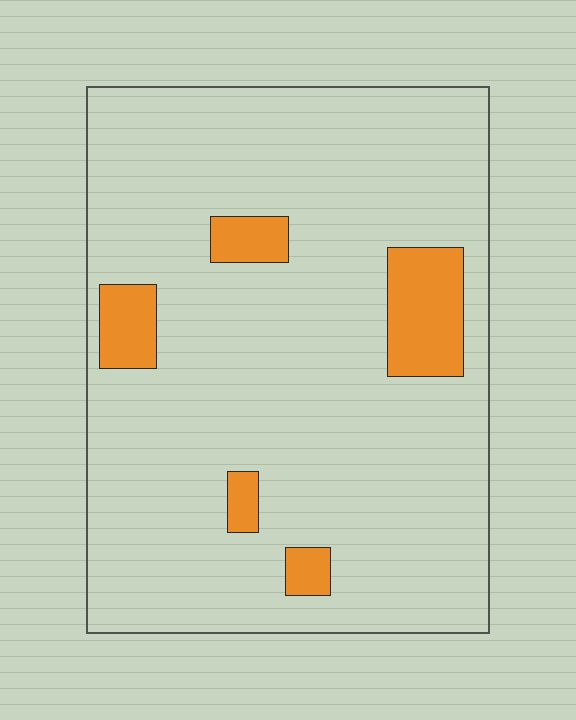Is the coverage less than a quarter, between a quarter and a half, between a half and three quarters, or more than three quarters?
Less than a quarter.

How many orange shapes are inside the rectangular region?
5.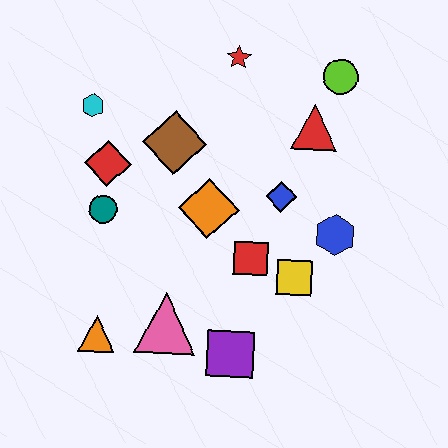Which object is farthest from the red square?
The cyan hexagon is farthest from the red square.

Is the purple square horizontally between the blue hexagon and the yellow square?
No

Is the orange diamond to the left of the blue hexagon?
Yes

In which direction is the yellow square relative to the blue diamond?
The yellow square is below the blue diamond.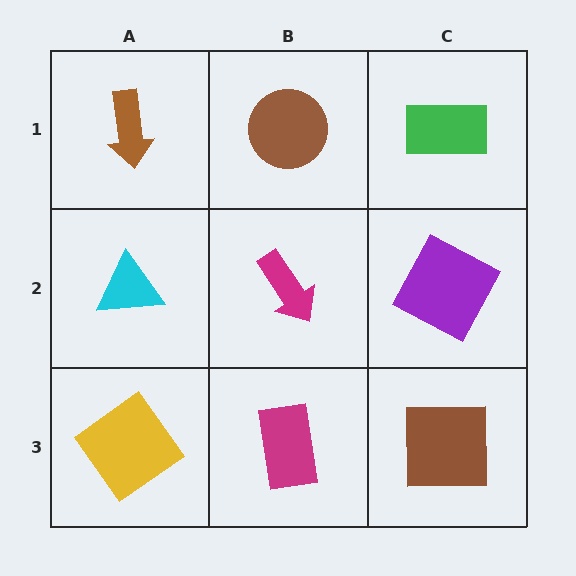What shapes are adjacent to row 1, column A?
A cyan triangle (row 2, column A), a brown circle (row 1, column B).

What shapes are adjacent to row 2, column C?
A green rectangle (row 1, column C), a brown square (row 3, column C), a magenta arrow (row 2, column B).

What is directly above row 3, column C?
A purple square.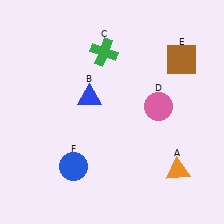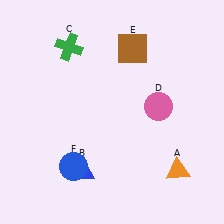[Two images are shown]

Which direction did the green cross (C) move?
The green cross (C) moved left.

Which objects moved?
The objects that moved are: the blue triangle (B), the green cross (C), the brown square (E).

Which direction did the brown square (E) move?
The brown square (E) moved left.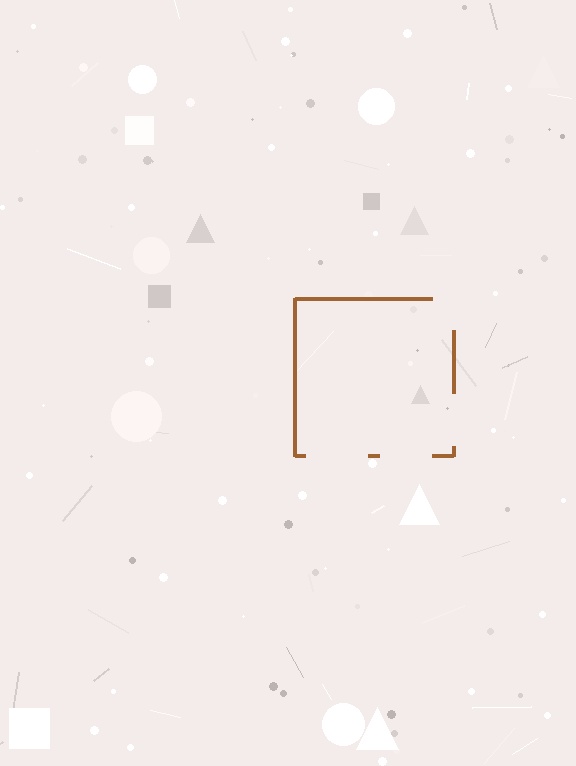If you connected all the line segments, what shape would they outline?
They would outline a square.